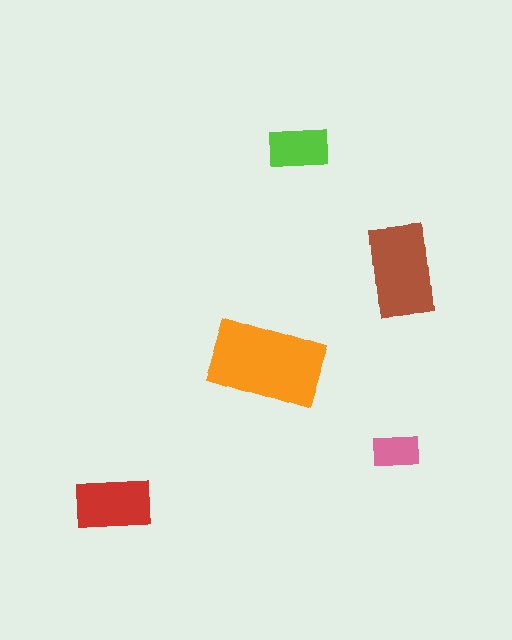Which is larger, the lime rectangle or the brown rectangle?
The brown one.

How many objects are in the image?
There are 5 objects in the image.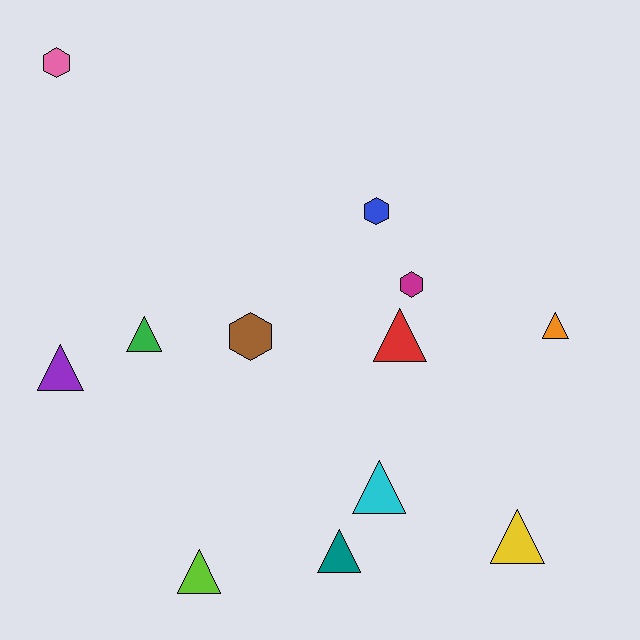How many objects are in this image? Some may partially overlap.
There are 12 objects.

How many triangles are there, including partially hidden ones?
There are 8 triangles.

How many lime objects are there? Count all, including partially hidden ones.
There is 1 lime object.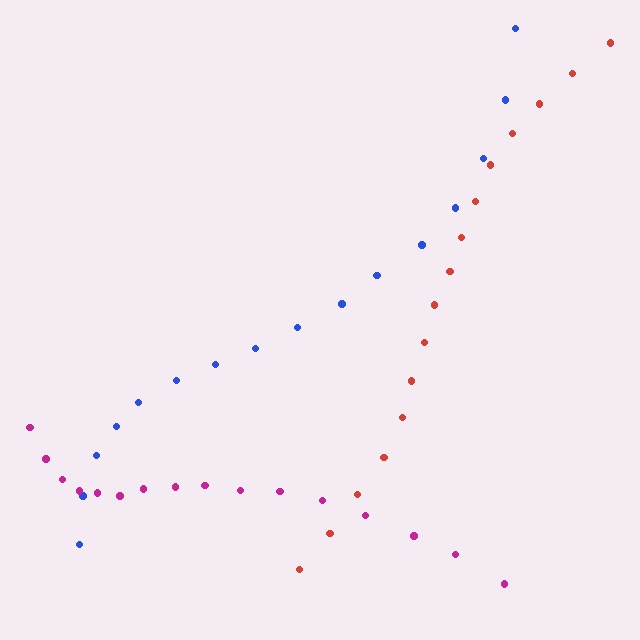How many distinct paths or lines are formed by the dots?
There are 3 distinct paths.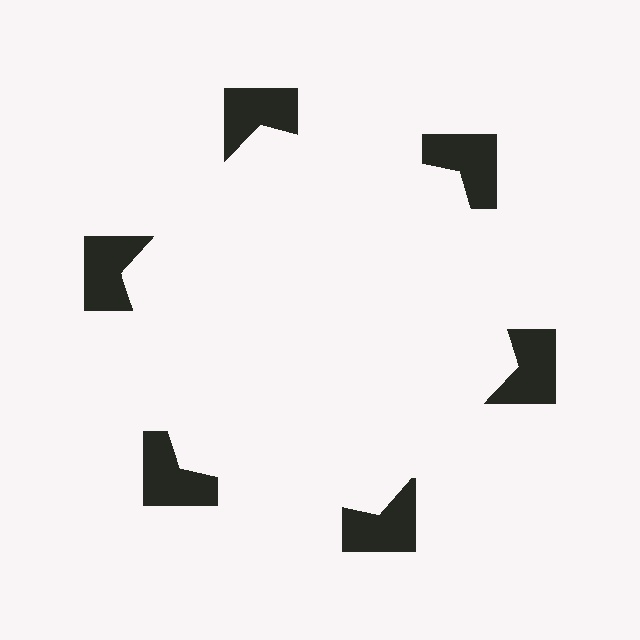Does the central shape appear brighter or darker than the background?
It typically appears slightly brighter than the background, even though no actual brightness change is drawn.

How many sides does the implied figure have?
6 sides.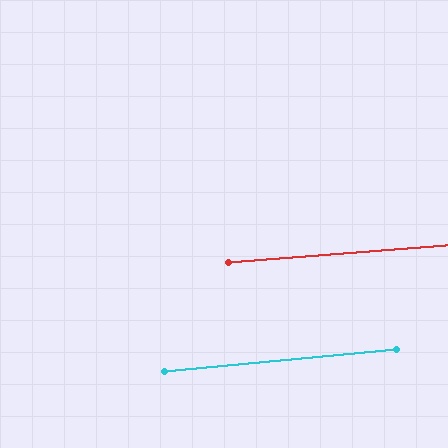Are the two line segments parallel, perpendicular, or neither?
Parallel — their directions differ by only 1.1°.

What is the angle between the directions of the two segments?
Approximately 1 degree.